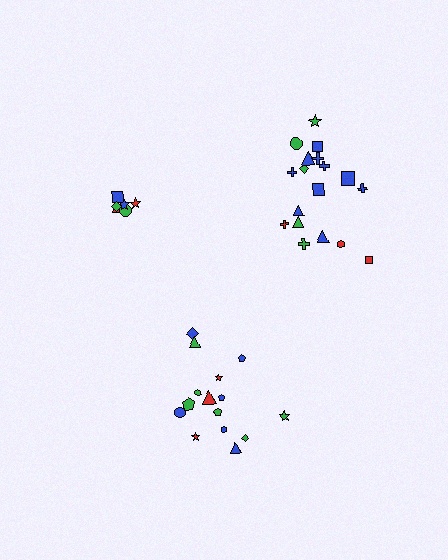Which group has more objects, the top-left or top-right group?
The top-right group.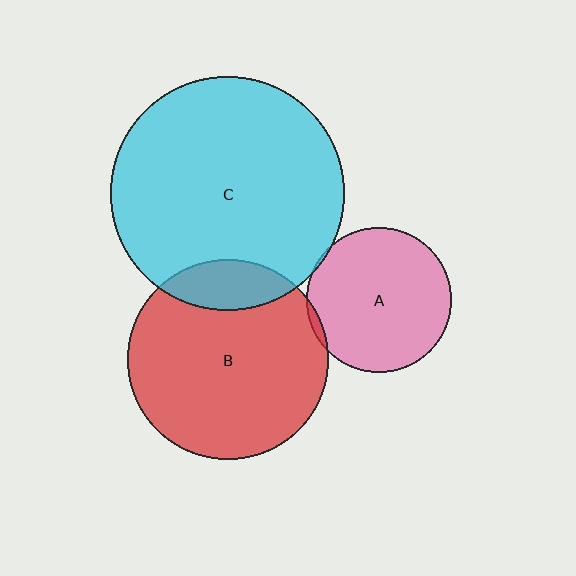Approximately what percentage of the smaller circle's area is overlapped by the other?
Approximately 5%.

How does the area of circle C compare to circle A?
Approximately 2.6 times.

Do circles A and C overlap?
Yes.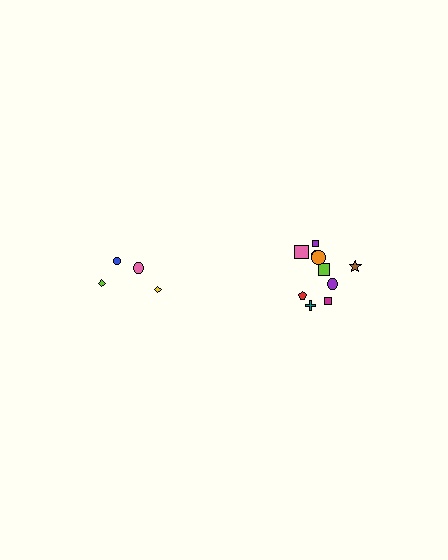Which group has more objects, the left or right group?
The right group.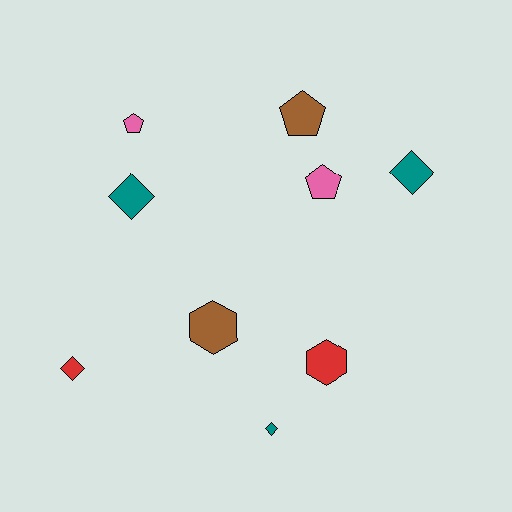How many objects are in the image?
There are 9 objects.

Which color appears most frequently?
Teal, with 3 objects.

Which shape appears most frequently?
Diamond, with 4 objects.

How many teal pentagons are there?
There are no teal pentagons.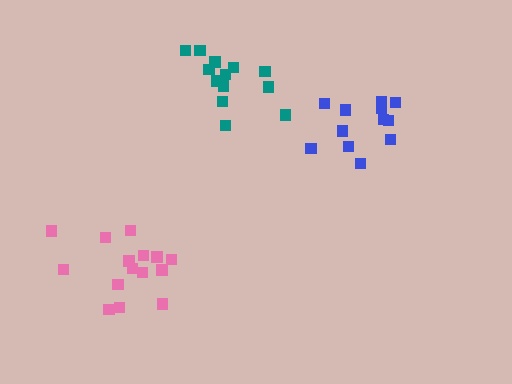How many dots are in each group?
Group 1: 15 dots, Group 2: 12 dots, Group 3: 13 dots (40 total).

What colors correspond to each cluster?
The clusters are colored: pink, blue, teal.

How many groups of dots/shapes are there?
There are 3 groups.